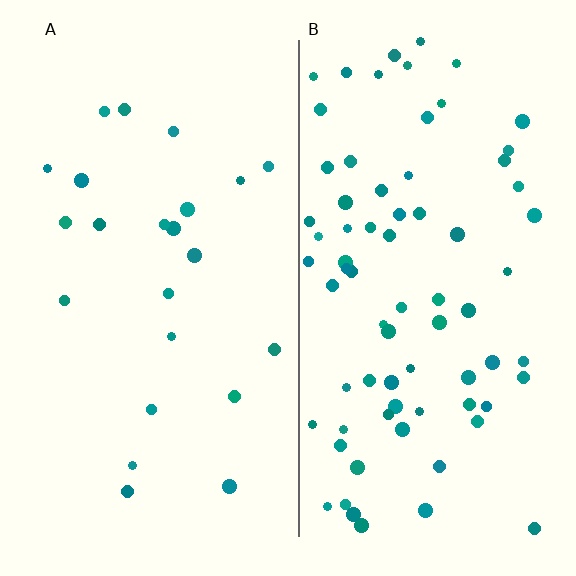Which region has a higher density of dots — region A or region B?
B (the right).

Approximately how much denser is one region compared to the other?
Approximately 3.3× — region B over region A.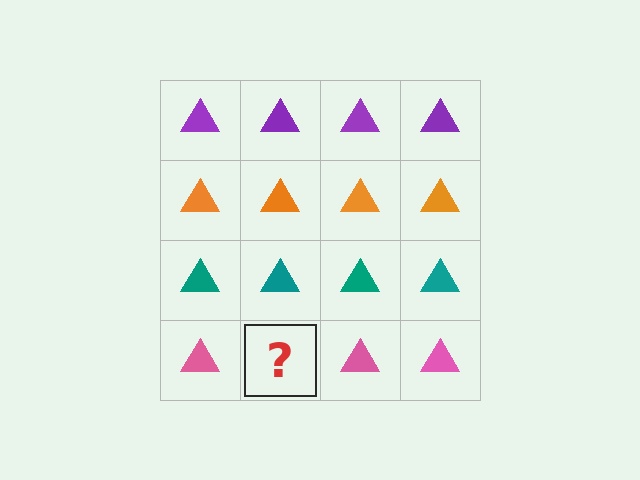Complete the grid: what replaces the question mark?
The question mark should be replaced with a pink triangle.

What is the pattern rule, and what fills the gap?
The rule is that each row has a consistent color. The gap should be filled with a pink triangle.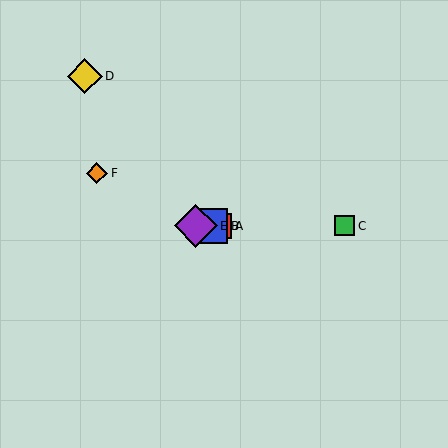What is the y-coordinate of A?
Object A is at y≈226.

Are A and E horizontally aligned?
Yes, both are at y≈226.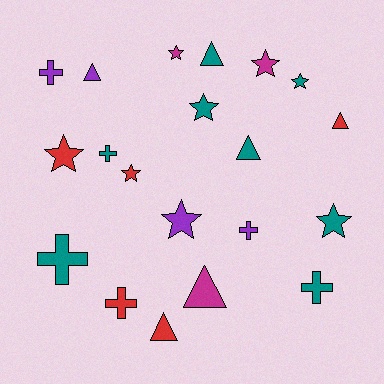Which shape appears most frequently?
Star, with 8 objects.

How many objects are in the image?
There are 20 objects.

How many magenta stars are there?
There are 2 magenta stars.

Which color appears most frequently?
Teal, with 8 objects.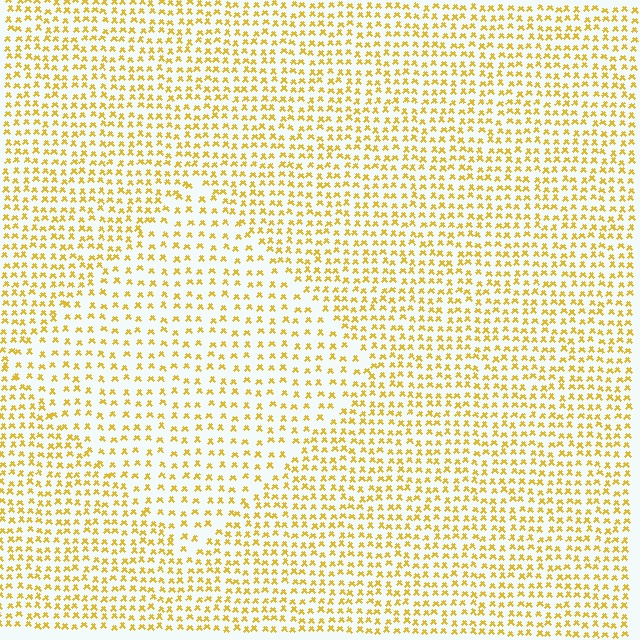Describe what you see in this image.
The image contains small yellow elements arranged at two different densities. A diamond-shaped region is visible where the elements are less densely packed than the surrounding area.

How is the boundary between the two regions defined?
The boundary is defined by a change in element density (approximately 1.6x ratio). All elements are the same color, size, and shape.